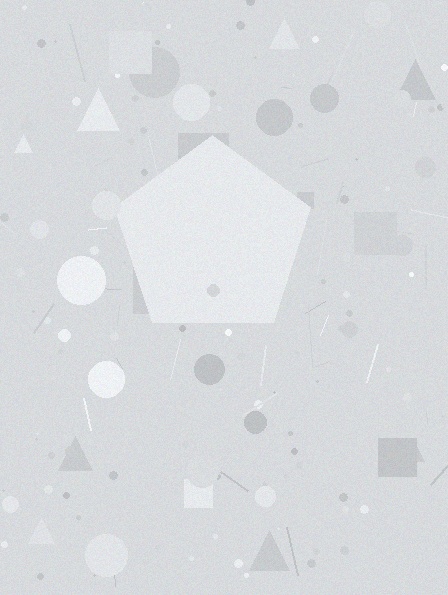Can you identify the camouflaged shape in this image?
The camouflaged shape is a pentagon.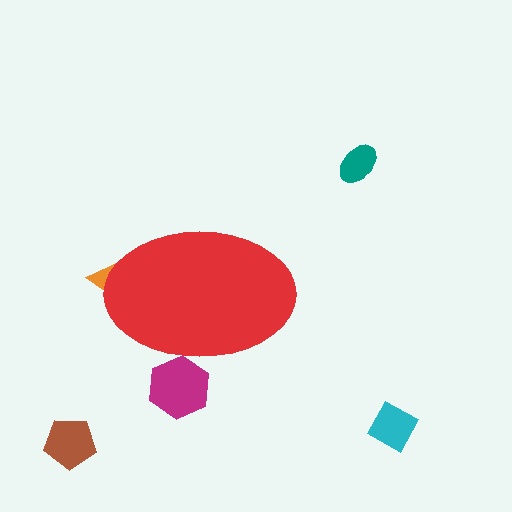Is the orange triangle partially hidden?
Yes, the orange triangle is partially hidden behind the red ellipse.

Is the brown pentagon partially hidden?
No, the brown pentagon is fully visible.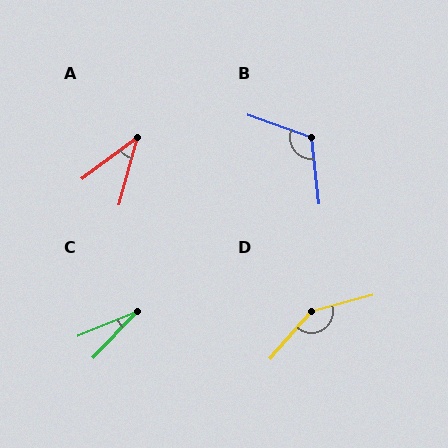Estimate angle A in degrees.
Approximately 38 degrees.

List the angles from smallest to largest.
C (24°), A (38°), B (116°), D (146°).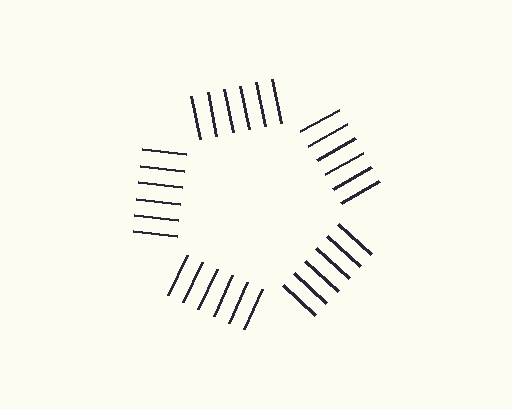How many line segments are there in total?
30 — 6 along each of the 5 edges.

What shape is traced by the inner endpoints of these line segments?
An illusory pentagon — the line segments terminate on its edges but no continuous stroke is drawn.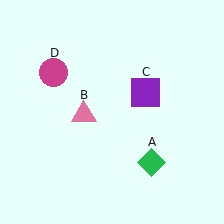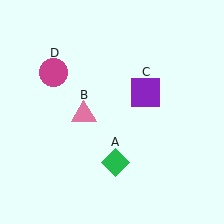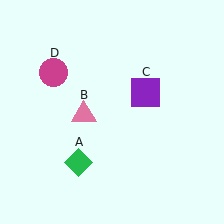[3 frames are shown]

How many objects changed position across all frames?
1 object changed position: green diamond (object A).